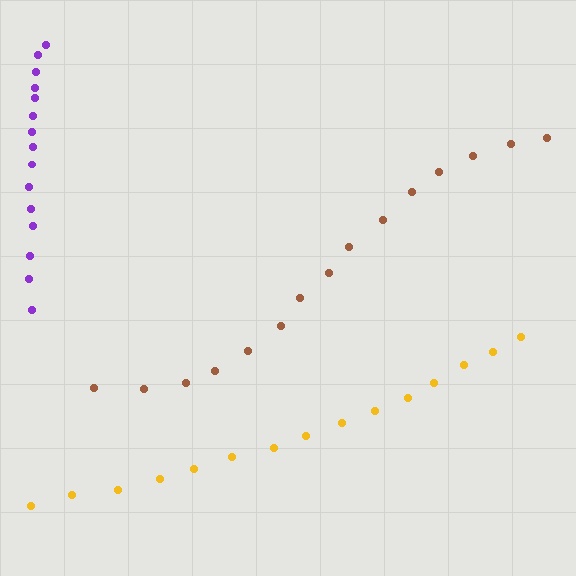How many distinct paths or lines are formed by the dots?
There are 3 distinct paths.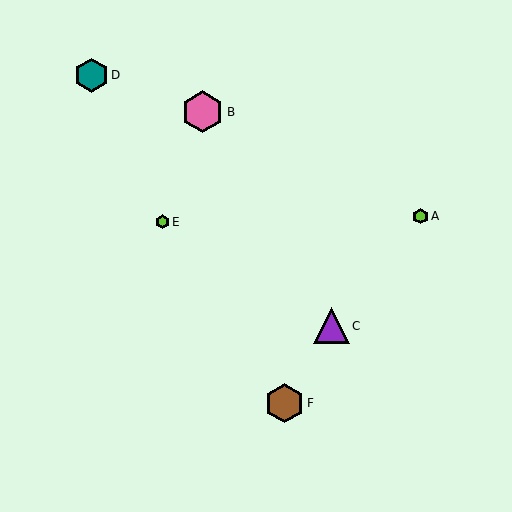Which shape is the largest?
The pink hexagon (labeled B) is the largest.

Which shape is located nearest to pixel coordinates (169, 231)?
The lime hexagon (labeled E) at (162, 222) is nearest to that location.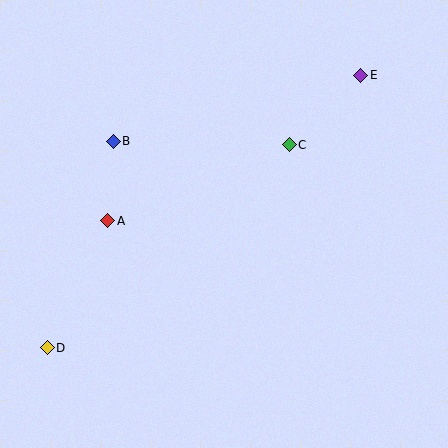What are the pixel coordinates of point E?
Point E is at (361, 75).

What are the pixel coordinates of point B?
Point B is at (113, 141).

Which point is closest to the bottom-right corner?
Point C is closest to the bottom-right corner.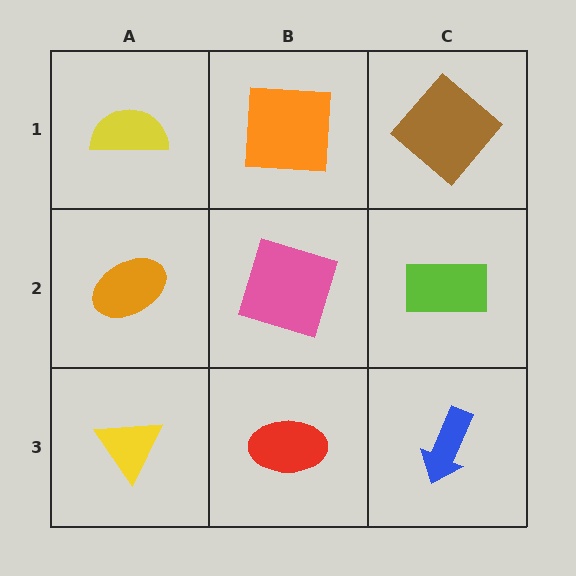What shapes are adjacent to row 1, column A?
An orange ellipse (row 2, column A), an orange square (row 1, column B).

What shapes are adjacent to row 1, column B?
A pink square (row 2, column B), a yellow semicircle (row 1, column A), a brown diamond (row 1, column C).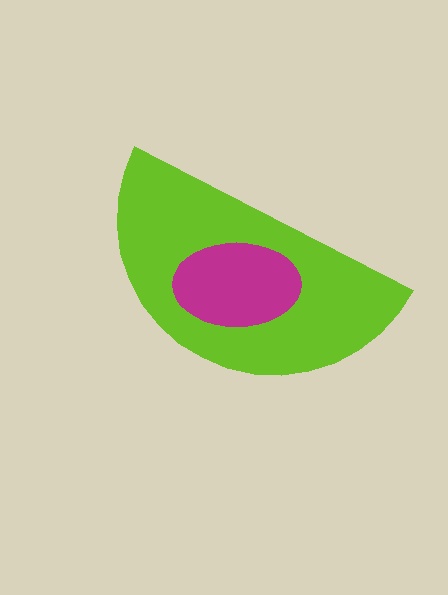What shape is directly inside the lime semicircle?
The magenta ellipse.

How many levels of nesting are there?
2.